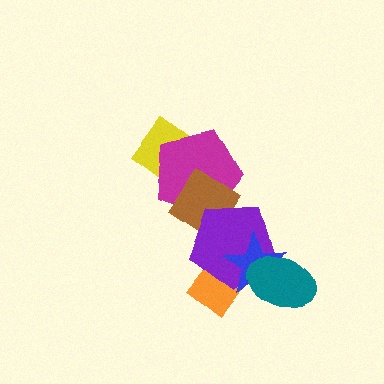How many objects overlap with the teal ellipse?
3 objects overlap with the teal ellipse.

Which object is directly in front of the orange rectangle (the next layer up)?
The purple pentagon is directly in front of the orange rectangle.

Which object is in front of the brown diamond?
The purple pentagon is in front of the brown diamond.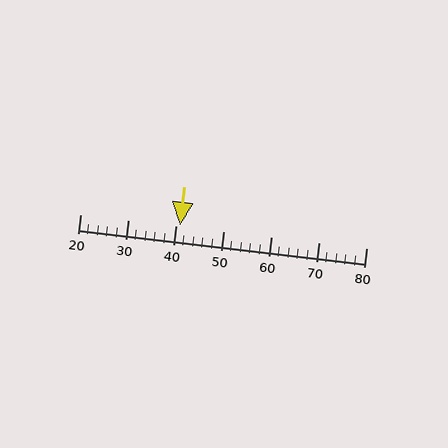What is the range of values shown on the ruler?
The ruler shows values from 20 to 80.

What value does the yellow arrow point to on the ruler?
The yellow arrow points to approximately 41.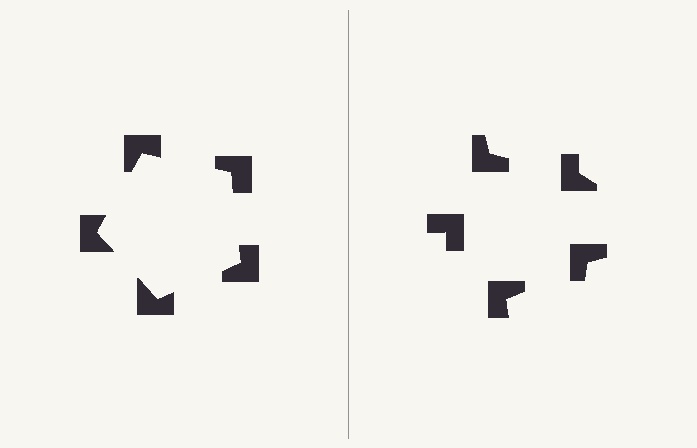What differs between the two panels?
The notched squares are positioned identically on both sides; only the wedge orientations differ. On the left they align to a pentagon; on the right they are misaligned.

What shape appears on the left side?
An illusory pentagon.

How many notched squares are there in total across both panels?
10 — 5 on each side.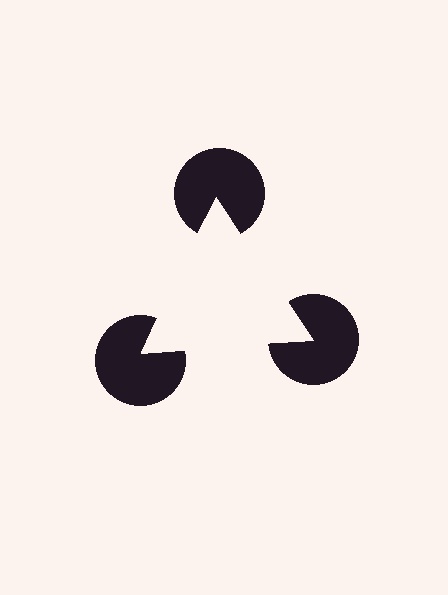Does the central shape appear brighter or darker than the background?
It typically appears slightly brighter than the background, even though no actual brightness change is drawn.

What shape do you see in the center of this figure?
An illusory triangle — its edges are inferred from the aligned wedge cuts in the pac-man discs, not physically drawn.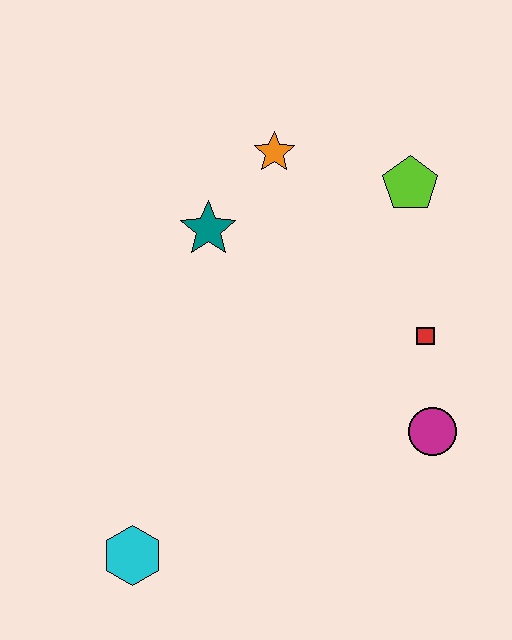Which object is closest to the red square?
The magenta circle is closest to the red square.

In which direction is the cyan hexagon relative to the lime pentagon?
The cyan hexagon is below the lime pentagon.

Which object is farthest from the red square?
The cyan hexagon is farthest from the red square.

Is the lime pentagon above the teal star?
Yes